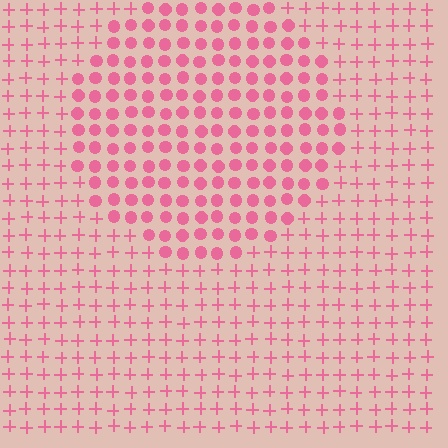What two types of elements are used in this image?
The image uses circles inside the circle region and plus signs outside it.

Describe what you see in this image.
The image is filled with small pink elements arranged in a uniform grid. A circle-shaped region contains circles, while the surrounding area contains plus signs. The boundary is defined purely by the change in element shape.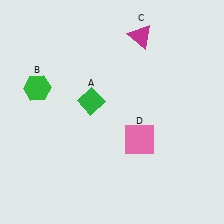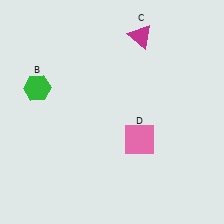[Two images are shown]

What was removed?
The green diamond (A) was removed in Image 2.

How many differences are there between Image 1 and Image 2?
There is 1 difference between the two images.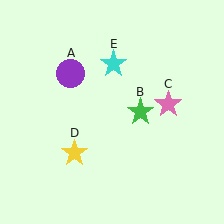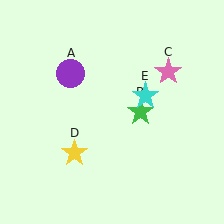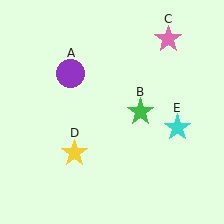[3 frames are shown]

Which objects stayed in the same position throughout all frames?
Purple circle (object A) and green star (object B) and yellow star (object D) remained stationary.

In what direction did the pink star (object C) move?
The pink star (object C) moved up.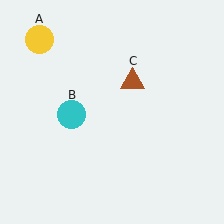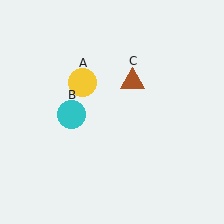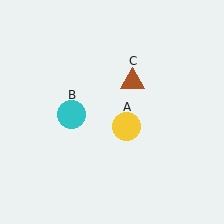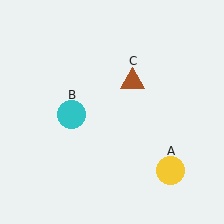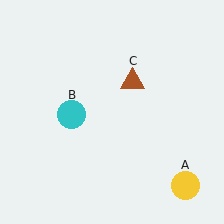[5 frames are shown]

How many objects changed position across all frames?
1 object changed position: yellow circle (object A).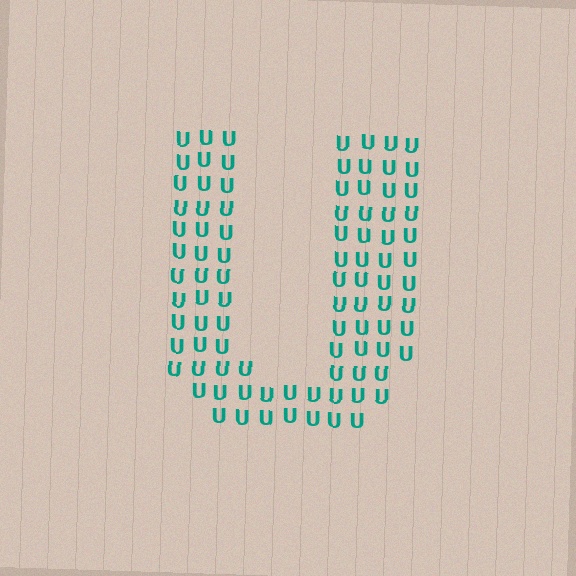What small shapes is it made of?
It is made of small letter U's.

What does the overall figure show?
The overall figure shows the letter U.